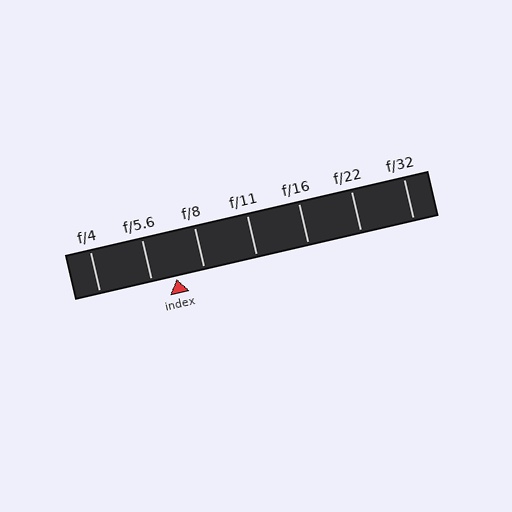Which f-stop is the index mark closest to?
The index mark is closest to f/5.6.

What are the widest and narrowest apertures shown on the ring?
The widest aperture shown is f/4 and the narrowest is f/32.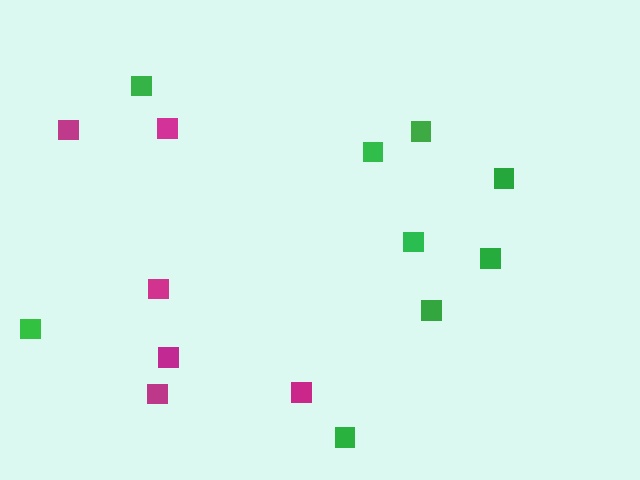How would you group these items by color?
There are 2 groups: one group of green squares (9) and one group of magenta squares (6).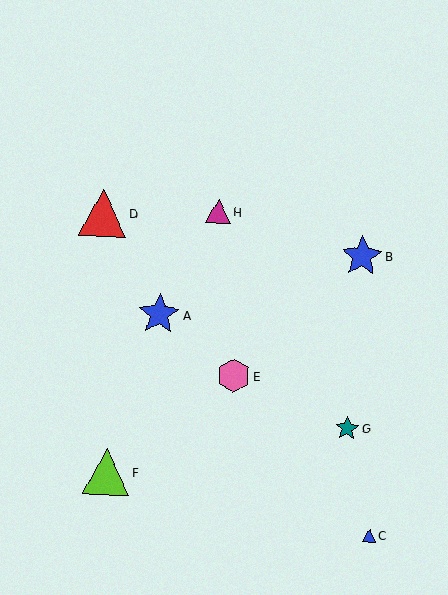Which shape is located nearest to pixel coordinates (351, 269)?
The blue star (labeled B) at (362, 256) is nearest to that location.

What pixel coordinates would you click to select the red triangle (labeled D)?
Click at (103, 213) to select the red triangle D.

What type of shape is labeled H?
Shape H is a magenta triangle.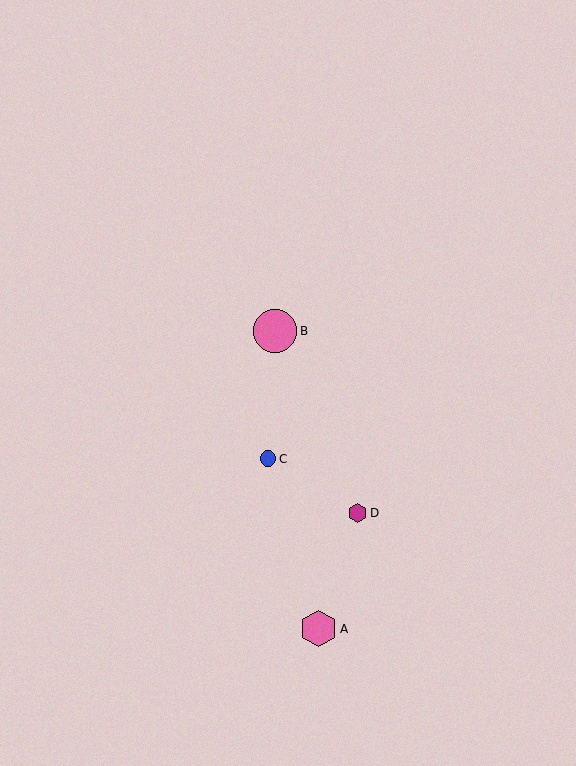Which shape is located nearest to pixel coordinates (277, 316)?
The pink circle (labeled B) at (275, 331) is nearest to that location.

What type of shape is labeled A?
Shape A is a pink hexagon.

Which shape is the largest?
The pink circle (labeled B) is the largest.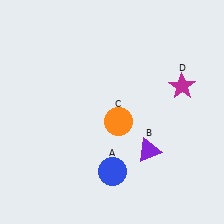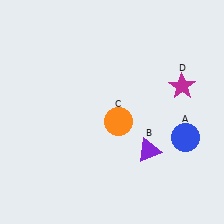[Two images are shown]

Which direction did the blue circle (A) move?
The blue circle (A) moved right.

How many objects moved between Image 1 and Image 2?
1 object moved between the two images.